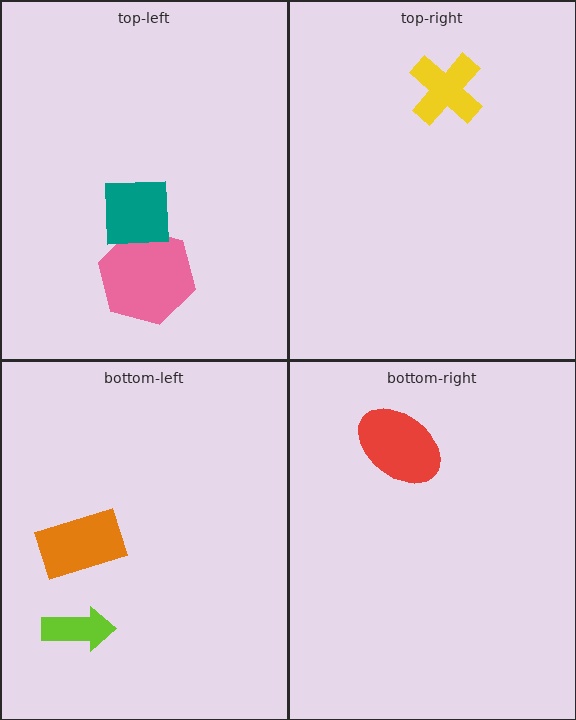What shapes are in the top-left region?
The pink hexagon, the teal square.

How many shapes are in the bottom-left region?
2.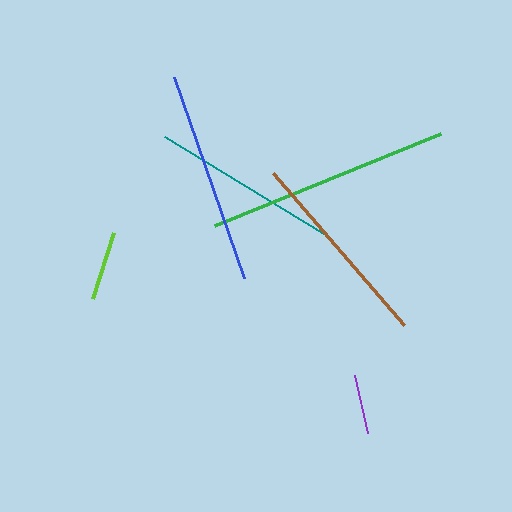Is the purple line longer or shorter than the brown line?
The brown line is longer than the purple line.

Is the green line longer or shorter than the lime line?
The green line is longer than the lime line.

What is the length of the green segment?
The green segment is approximately 245 pixels long.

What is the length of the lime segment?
The lime segment is approximately 69 pixels long.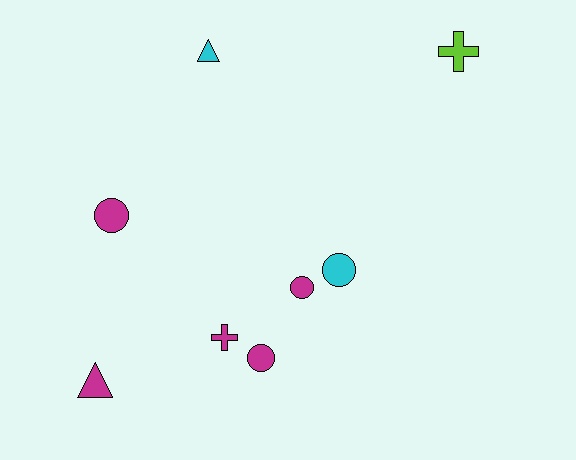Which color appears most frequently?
Magenta, with 5 objects.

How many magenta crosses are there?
There is 1 magenta cross.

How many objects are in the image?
There are 8 objects.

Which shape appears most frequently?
Circle, with 4 objects.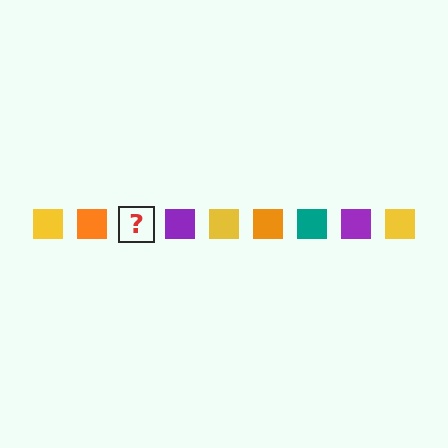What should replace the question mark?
The question mark should be replaced with a teal square.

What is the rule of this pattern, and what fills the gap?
The rule is that the pattern cycles through yellow, orange, teal, purple squares. The gap should be filled with a teal square.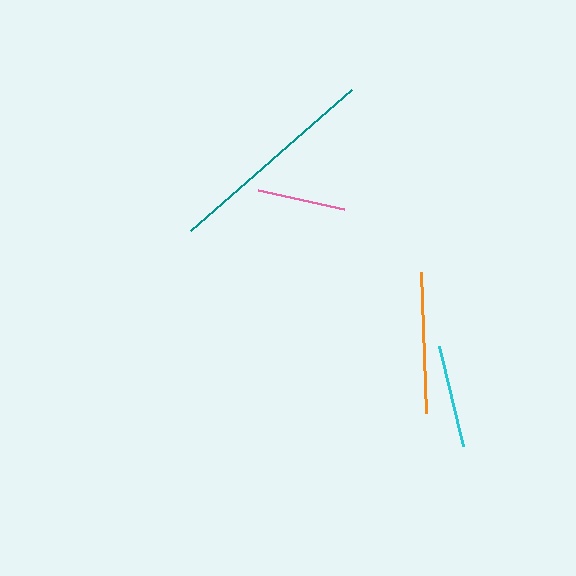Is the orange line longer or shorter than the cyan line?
The orange line is longer than the cyan line.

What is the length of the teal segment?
The teal segment is approximately 214 pixels long.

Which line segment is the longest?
The teal line is the longest at approximately 214 pixels.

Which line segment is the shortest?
The pink line is the shortest at approximately 87 pixels.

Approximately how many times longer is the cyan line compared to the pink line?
The cyan line is approximately 1.2 times the length of the pink line.